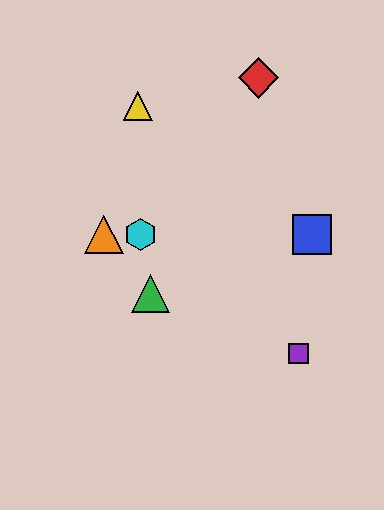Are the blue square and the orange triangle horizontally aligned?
Yes, both are at y≈234.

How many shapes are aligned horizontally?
3 shapes (the blue square, the orange triangle, the cyan hexagon) are aligned horizontally.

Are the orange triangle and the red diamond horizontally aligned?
No, the orange triangle is at y≈234 and the red diamond is at y≈78.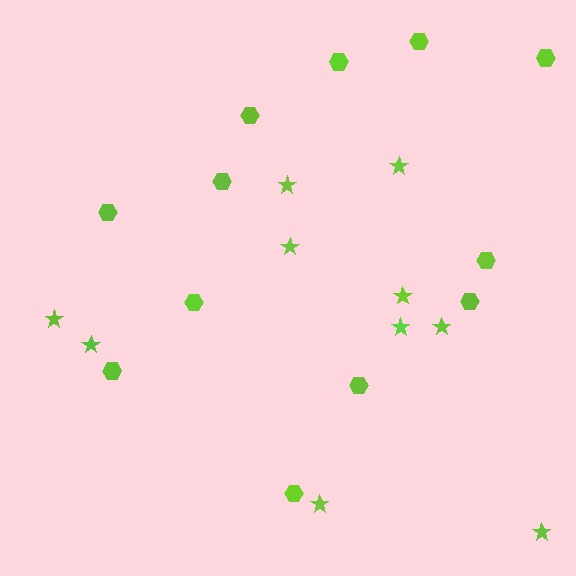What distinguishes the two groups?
There are 2 groups: one group of stars (10) and one group of hexagons (12).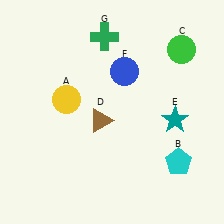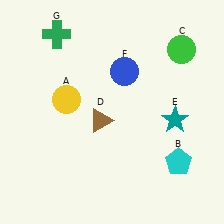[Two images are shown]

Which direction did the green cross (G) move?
The green cross (G) moved left.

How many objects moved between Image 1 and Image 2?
1 object moved between the two images.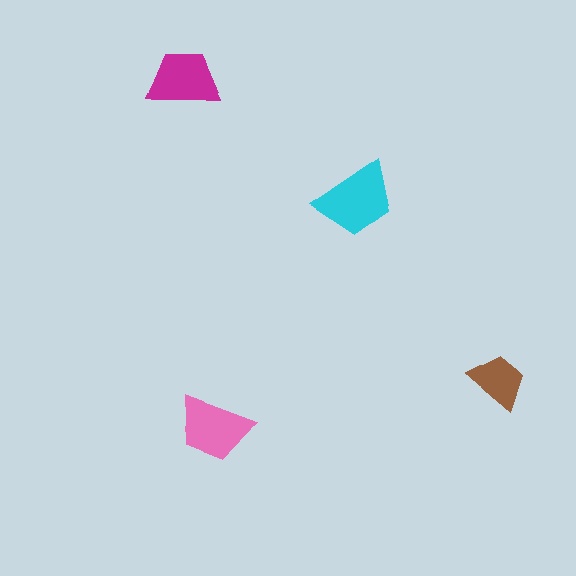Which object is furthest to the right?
The brown trapezoid is rightmost.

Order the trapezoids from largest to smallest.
the cyan one, the pink one, the magenta one, the brown one.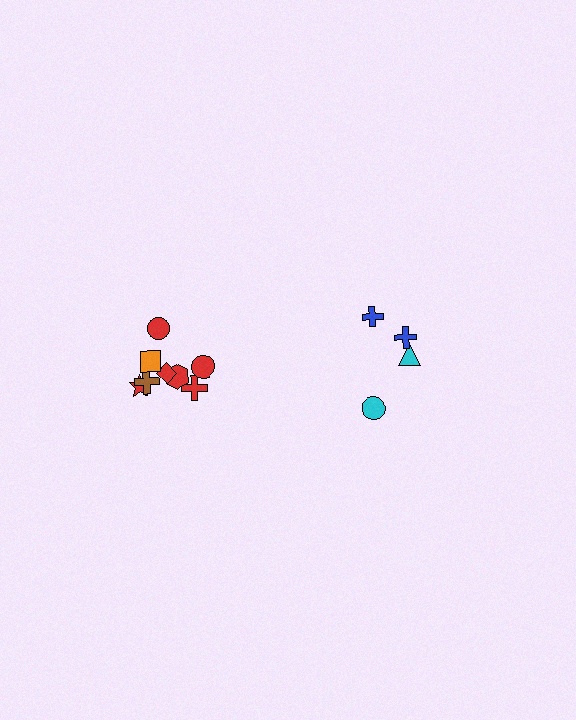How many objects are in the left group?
There are 8 objects.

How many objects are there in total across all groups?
There are 12 objects.